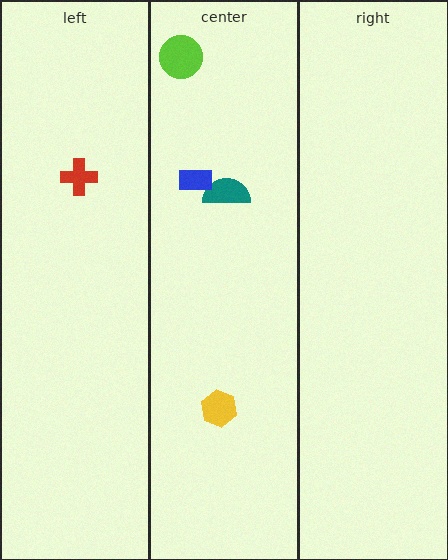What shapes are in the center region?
The yellow hexagon, the teal semicircle, the blue rectangle, the lime circle.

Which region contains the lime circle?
The center region.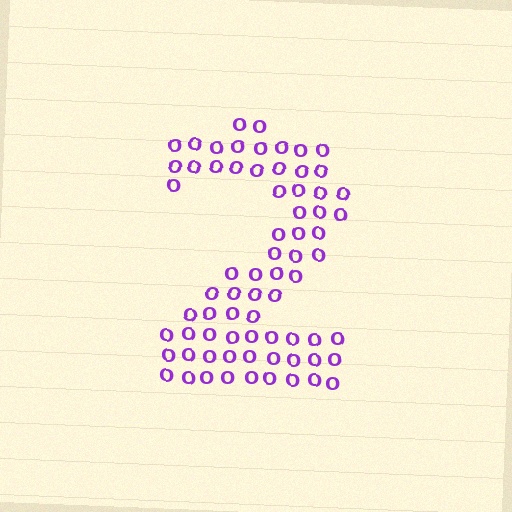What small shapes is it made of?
It is made of small letter O's.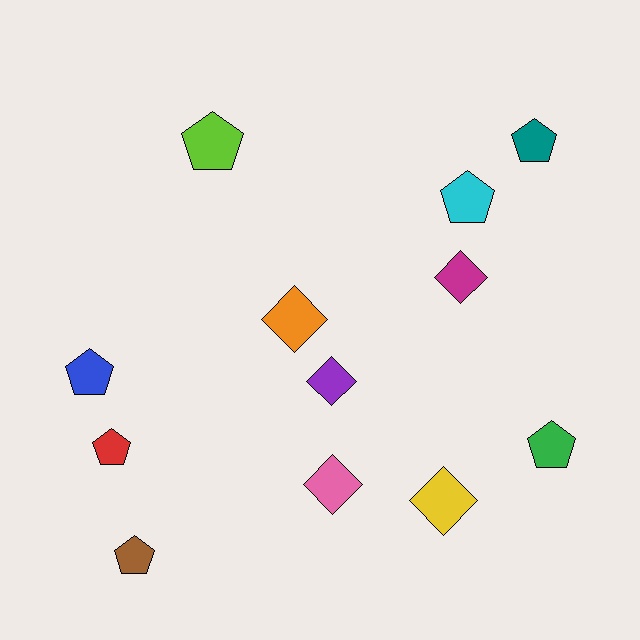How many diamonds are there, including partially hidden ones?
There are 5 diamonds.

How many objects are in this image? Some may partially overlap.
There are 12 objects.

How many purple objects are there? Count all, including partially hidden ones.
There is 1 purple object.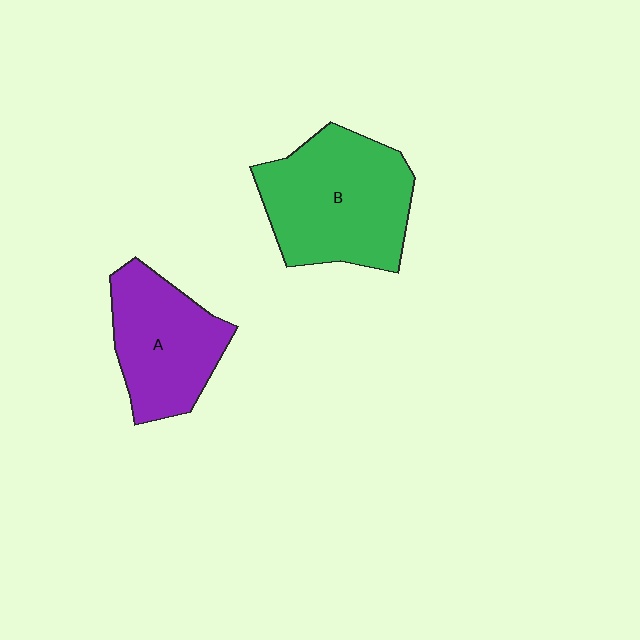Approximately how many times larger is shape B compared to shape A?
Approximately 1.3 times.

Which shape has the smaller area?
Shape A (purple).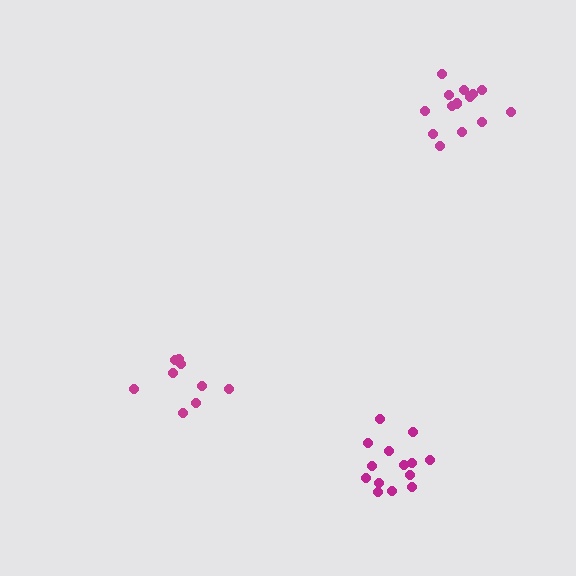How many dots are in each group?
Group 1: 9 dots, Group 2: 14 dots, Group 3: 14 dots (37 total).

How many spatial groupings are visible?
There are 3 spatial groupings.